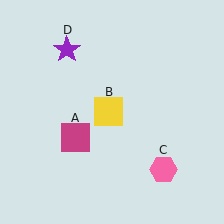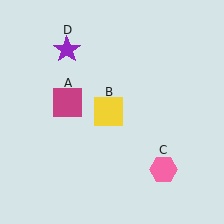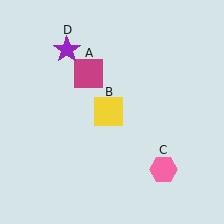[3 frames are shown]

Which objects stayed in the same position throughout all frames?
Yellow square (object B) and pink hexagon (object C) and purple star (object D) remained stationary.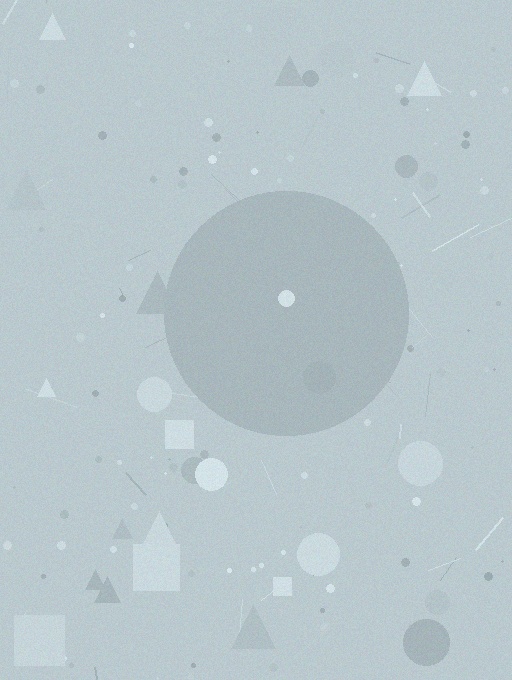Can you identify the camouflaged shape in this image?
The camouflaged shape is a circle.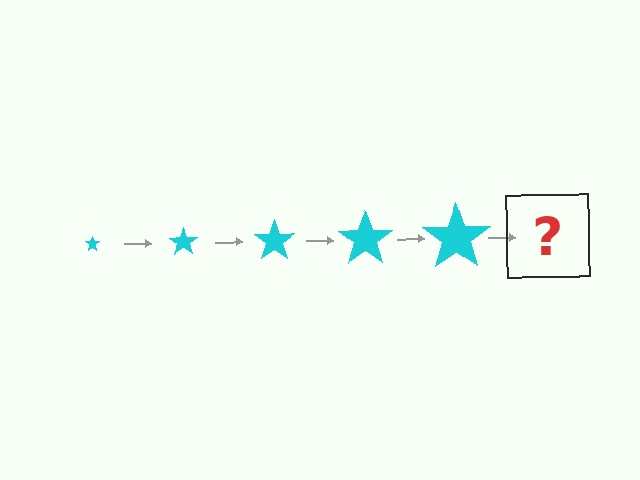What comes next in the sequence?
The next element should be a cyan star, larger than the previous one.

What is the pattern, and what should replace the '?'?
The pattern is that the star gets progressively larger each step. The '?' should be a cyan star, larger than the previous one.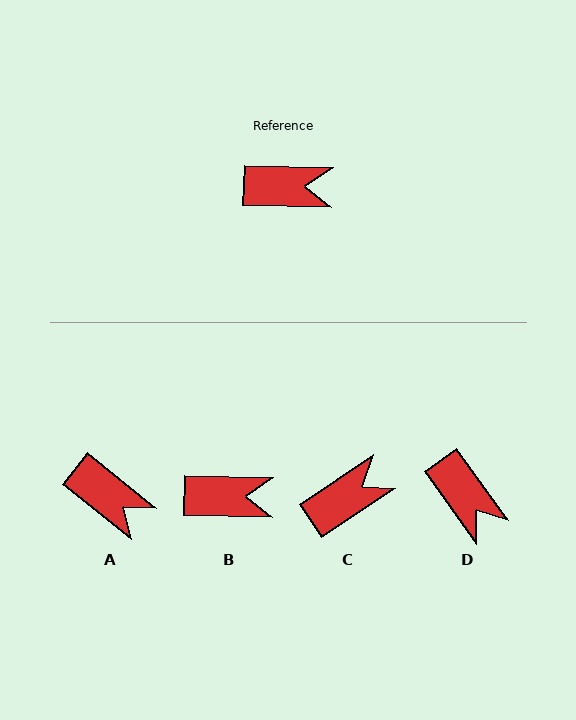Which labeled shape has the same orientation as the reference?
B.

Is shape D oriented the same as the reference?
No, it is off by about 53 degrees.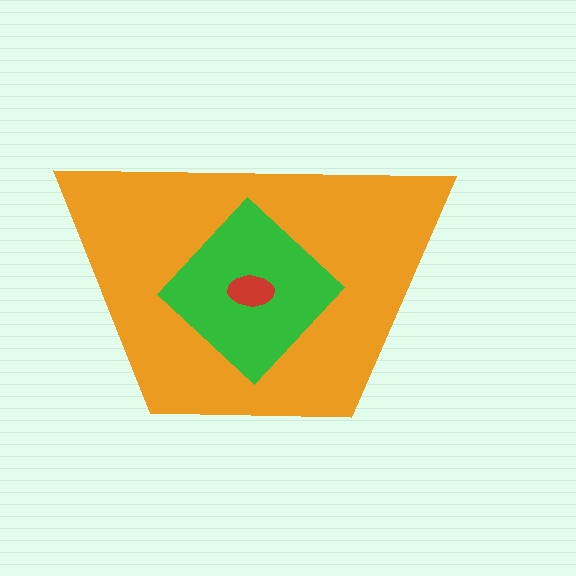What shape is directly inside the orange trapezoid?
The green diamond.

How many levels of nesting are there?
3.